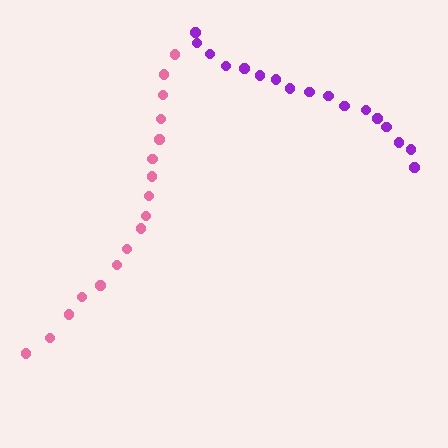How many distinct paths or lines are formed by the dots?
There are 2 distinct paths.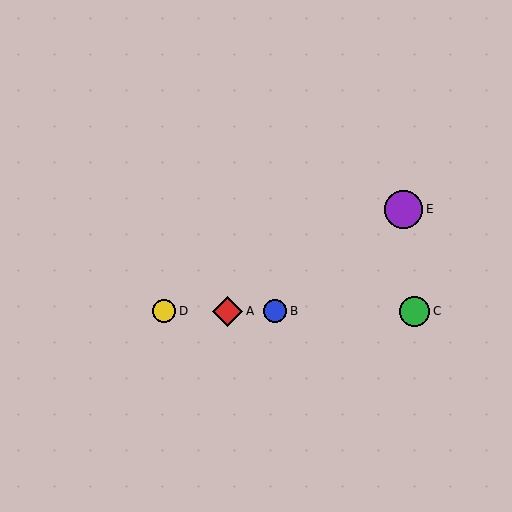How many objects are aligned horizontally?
4 objects (A, B, C, D) are aligned horizontally.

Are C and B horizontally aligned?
Yes, both are at y≈311.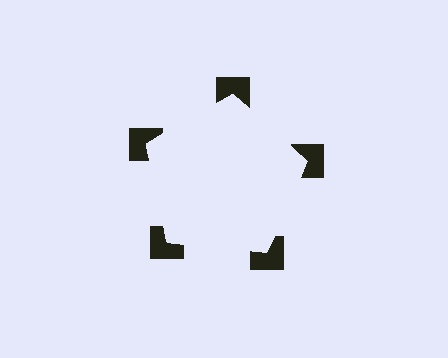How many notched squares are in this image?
There are 5 — one at each vertex of the illusory pentagon.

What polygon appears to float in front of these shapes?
An illusory pentagon — its edges are inferred from the aligned wedge cuts in the notched squares, not physically drawn.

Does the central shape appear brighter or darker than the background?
It typically appears slightly brighter than the background, even though no actual brightness change is drawn.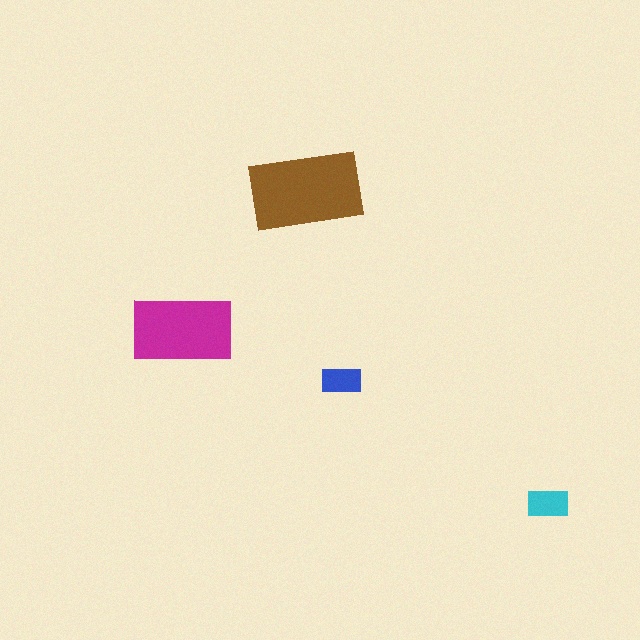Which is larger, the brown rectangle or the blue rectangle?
The brown one.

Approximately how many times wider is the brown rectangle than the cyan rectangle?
About 2.5 times wider.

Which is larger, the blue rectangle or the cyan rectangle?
The cyan one.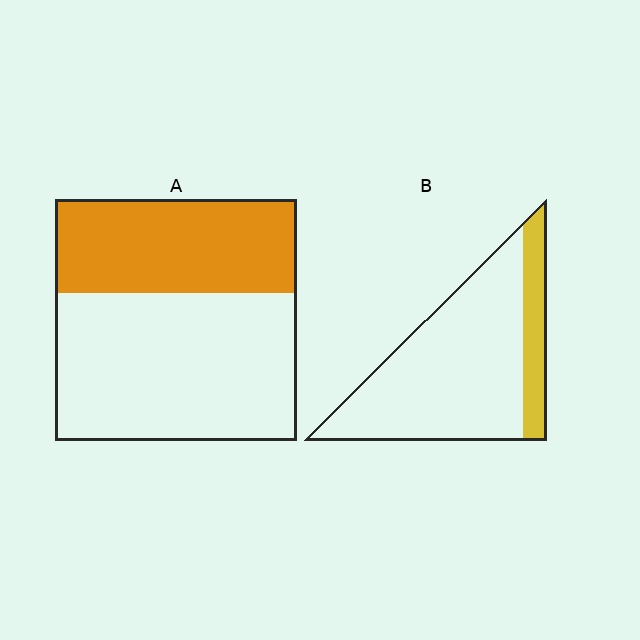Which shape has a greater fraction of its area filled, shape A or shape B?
Shape A.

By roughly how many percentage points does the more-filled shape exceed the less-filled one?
By roughly 20 percentage points (A over B).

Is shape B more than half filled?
No.